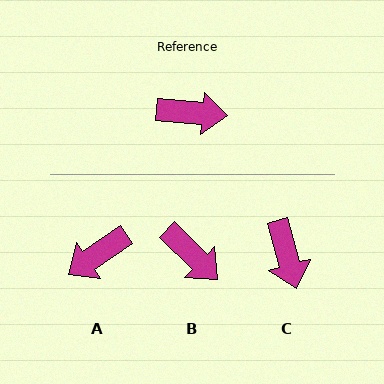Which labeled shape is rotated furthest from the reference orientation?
A, about 141 degrees away.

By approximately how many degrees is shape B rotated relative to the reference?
Approximately 40 degrees clockwise.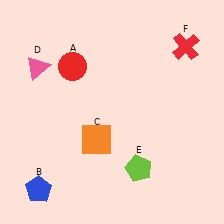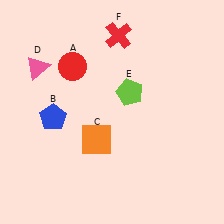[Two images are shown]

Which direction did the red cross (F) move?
The red cross (F) moved left.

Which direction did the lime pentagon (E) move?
The lime pentagon (E) moved up.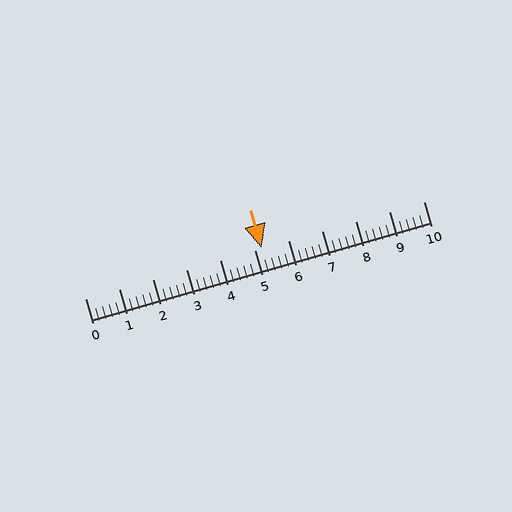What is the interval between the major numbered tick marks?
The major tick marks are spaced 1 units apart.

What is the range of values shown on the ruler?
The ruler shows values from 0 to 10.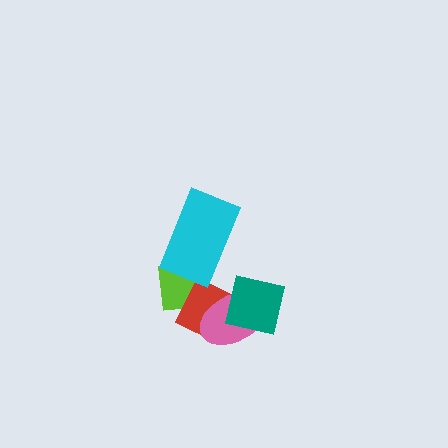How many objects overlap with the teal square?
2 objects overlap with the teal square.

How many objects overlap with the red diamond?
3 objects overlap with the red diamond.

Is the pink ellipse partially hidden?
Yes, it is partially covered by another shape.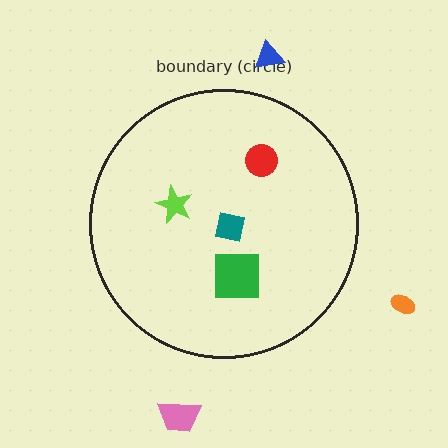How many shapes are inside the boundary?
4 inside, 3 outside.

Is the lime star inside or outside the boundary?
Inside.